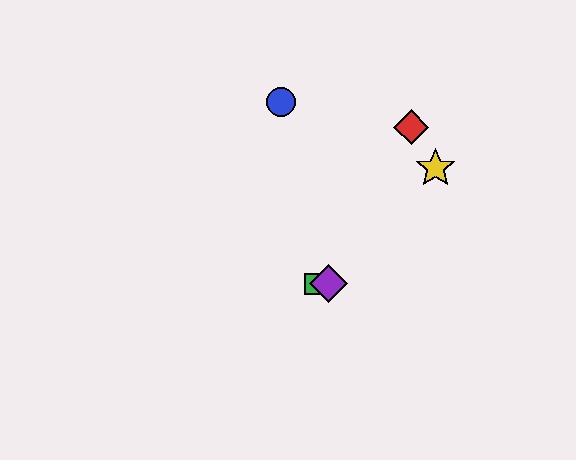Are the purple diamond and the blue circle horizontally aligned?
No, the purple diamond is at y≈284 and the blue circle is at y≈102.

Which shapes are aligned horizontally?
The green square, the purple diamond are aligned horizontally.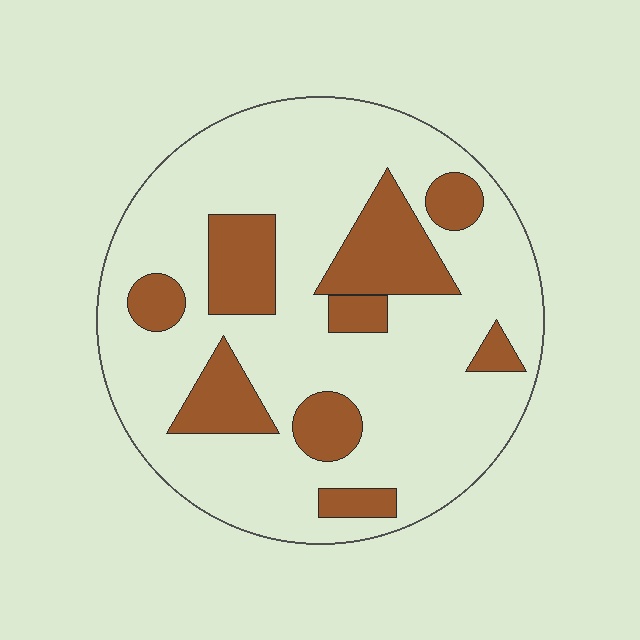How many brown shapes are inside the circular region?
9.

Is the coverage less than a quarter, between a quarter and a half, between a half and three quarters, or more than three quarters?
Less than a quarter.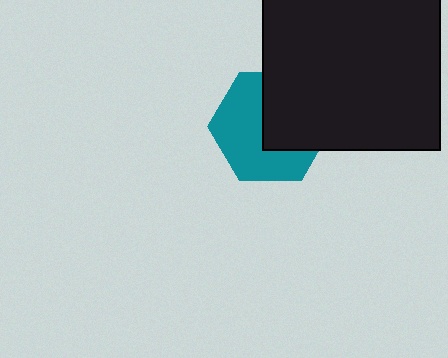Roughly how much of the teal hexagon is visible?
About half of it is visible (roughly 55%).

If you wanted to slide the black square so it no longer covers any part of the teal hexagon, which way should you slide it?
Slide it toward the upper-right — that is the most direct way to separate the two shapes.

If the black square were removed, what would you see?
You would see the complete teal hexagon.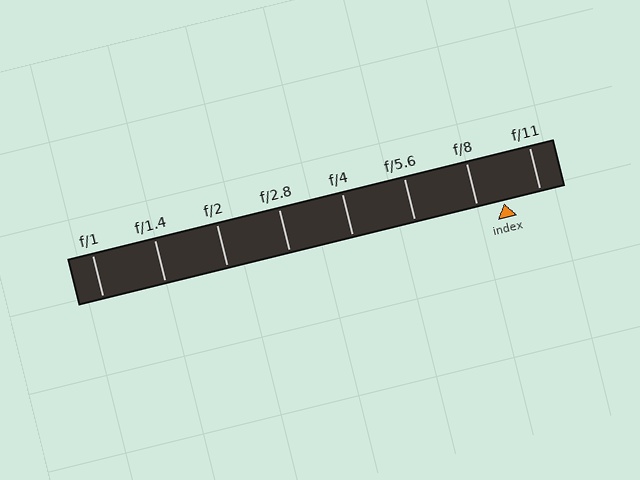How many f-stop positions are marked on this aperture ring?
There are 8 f-stop positions marked.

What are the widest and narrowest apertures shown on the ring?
The widest aperture shown is f/1 and the narrowest is f/11.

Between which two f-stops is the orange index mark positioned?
The index mark is between f/8 and f/11.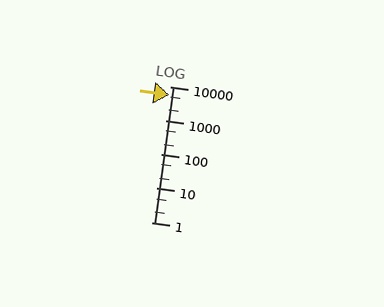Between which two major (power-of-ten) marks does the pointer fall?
The pointer is between 1000 and 10000.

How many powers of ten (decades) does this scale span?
The scale spans 4 decades, from 1 to 10000.